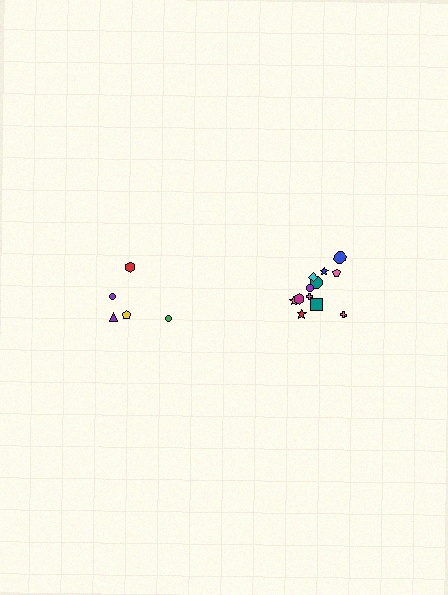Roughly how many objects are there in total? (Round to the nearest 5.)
Roughly 15 objects in total.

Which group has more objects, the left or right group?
The right group.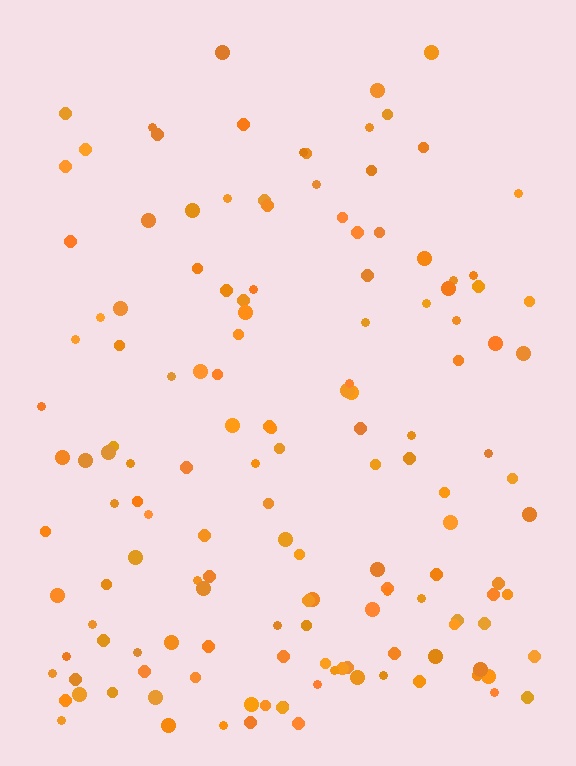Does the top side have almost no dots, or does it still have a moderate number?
Still a moderate number, just noticeably fewer than the bottom.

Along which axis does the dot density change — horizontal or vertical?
Vertical.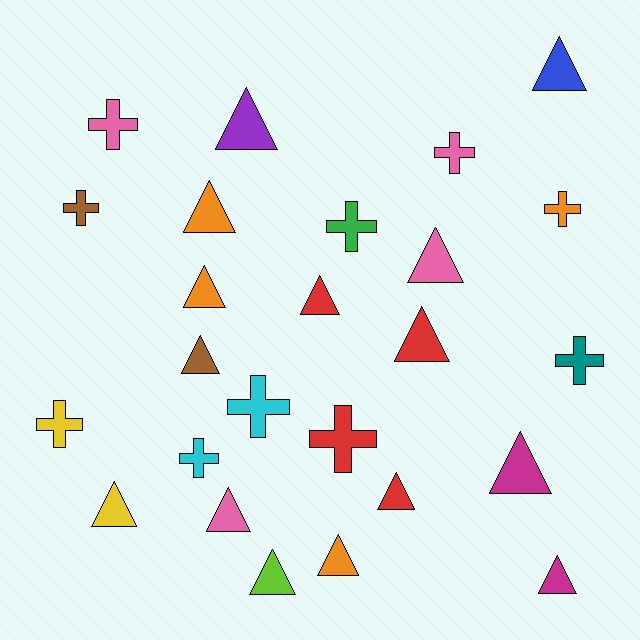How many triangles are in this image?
There are 15 triangles.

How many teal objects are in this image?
There is 1 teal object.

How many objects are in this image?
There are 25 objects.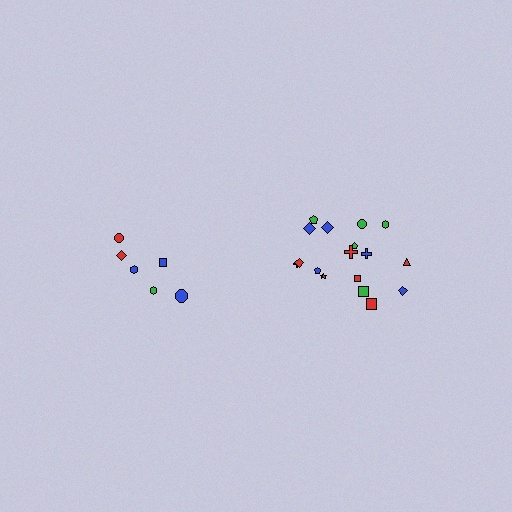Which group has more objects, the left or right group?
The right group.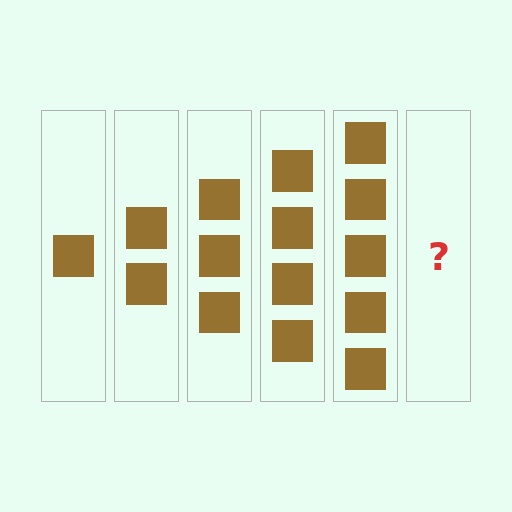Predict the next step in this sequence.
The next step is 6 squares.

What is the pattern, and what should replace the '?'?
The pattern is that each step adds one more square. The '?' should be 6 squares.